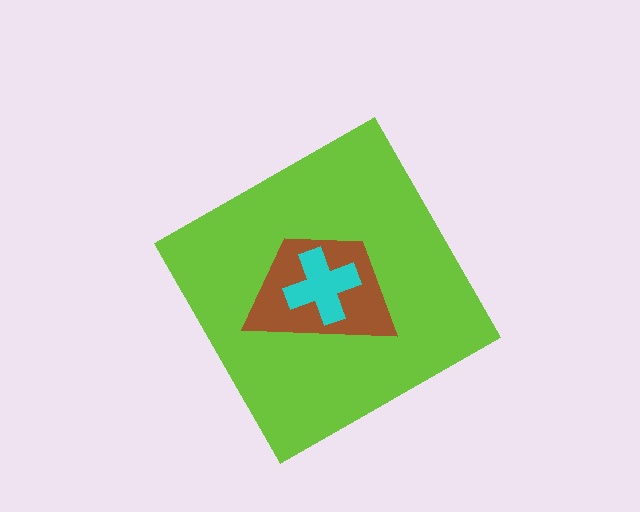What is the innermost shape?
The cyan cross.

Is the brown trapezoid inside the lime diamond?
Yes.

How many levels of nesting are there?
3.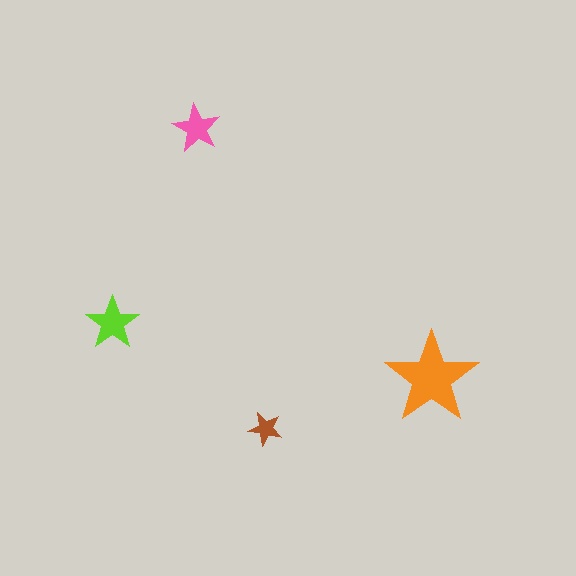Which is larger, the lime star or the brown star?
The lime one.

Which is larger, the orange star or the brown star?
The orange one.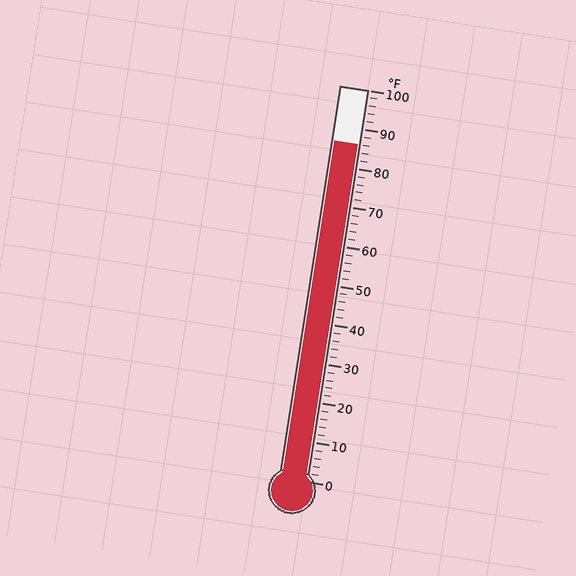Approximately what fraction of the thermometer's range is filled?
The thermometer is filled to approximately 85% of its range.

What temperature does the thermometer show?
The thermometer shows approximately 86°F.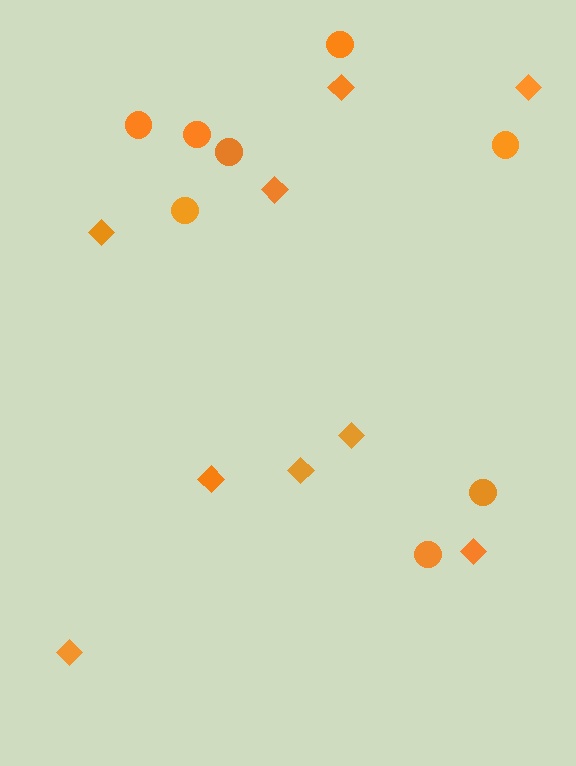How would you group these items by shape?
There are 2 groups: one group of circles (8) and one group of diamonds (9).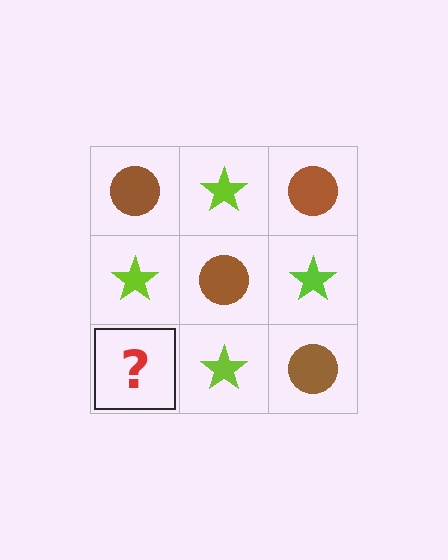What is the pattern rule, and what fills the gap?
The rule is that it alternates brown circle and lime star in a checkerboard pattern. The gap should be filled with a brown circle.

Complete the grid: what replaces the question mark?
The question mark should be replaced with a brown circle.